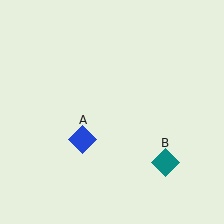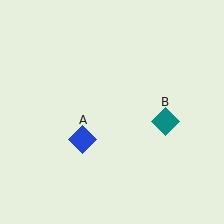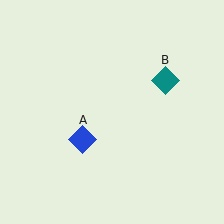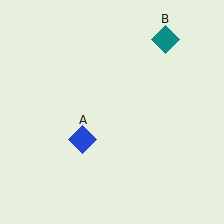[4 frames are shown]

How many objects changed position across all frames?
1 object changed position: teal diamond (object B).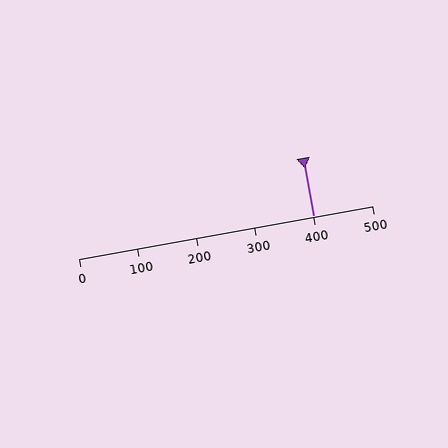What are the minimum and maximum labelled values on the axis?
The axis runs from 0 to 500.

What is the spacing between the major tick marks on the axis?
The major ticks are spaced 100 apart.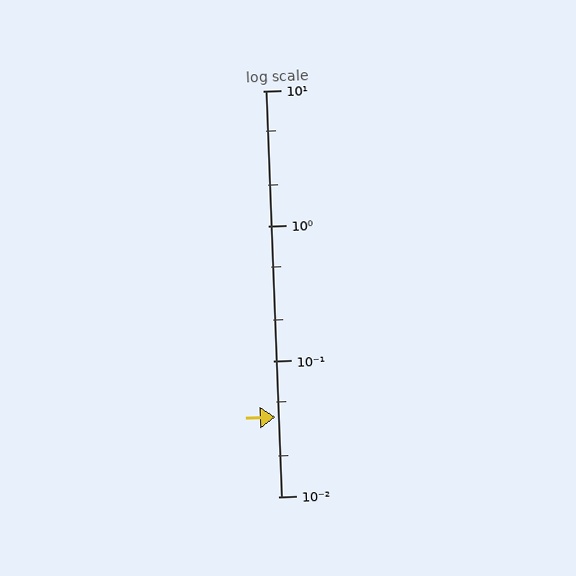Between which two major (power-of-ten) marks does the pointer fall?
The pointer is between 0.01 and 0.1.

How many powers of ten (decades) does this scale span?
The scale spans 3 decades, from 0.01 to 10.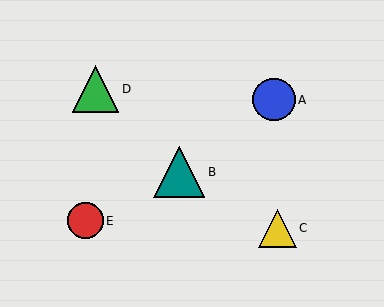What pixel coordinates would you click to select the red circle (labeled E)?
Click at (85, 221) to select the red circle E.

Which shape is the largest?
The teal triangle (labeled B) is the largest.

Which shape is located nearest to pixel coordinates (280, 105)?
The blue circle (labeled A) at (274, 100) is nearest to that location.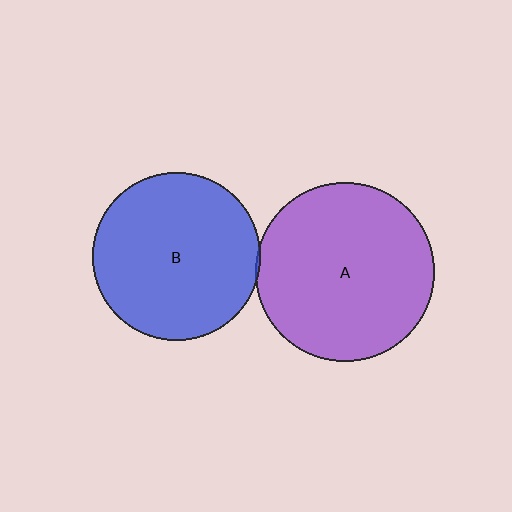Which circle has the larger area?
Circle A (purple).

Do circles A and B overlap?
Yes.